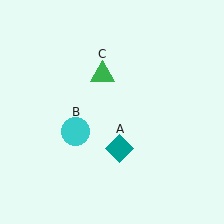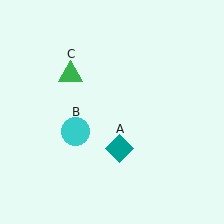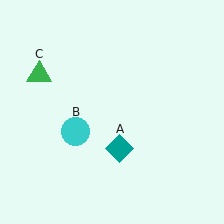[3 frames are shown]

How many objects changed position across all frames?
1 object changed position: green triangle (object C).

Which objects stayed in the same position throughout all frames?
Teal diamond (object A) and cyan circle (object B) remained stationary.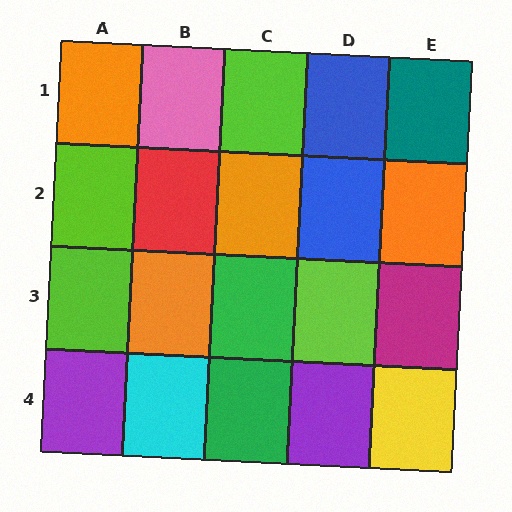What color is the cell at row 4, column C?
Green.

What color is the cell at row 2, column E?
Orange.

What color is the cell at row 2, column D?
Blue.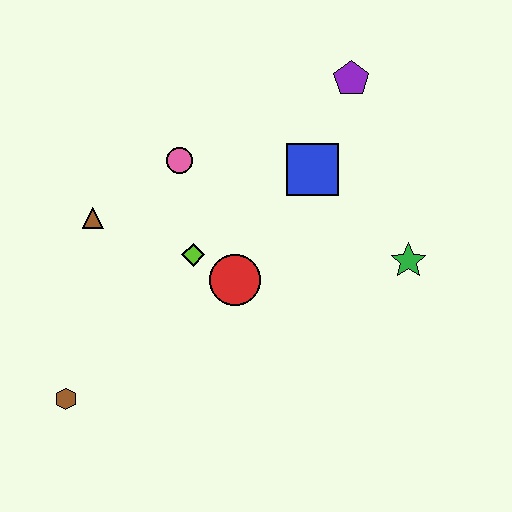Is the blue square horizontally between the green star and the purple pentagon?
No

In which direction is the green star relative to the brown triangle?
The green star is to the right of the brown triangle.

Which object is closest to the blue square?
The purple pentagon is closest to the blue square.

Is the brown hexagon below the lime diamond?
Yes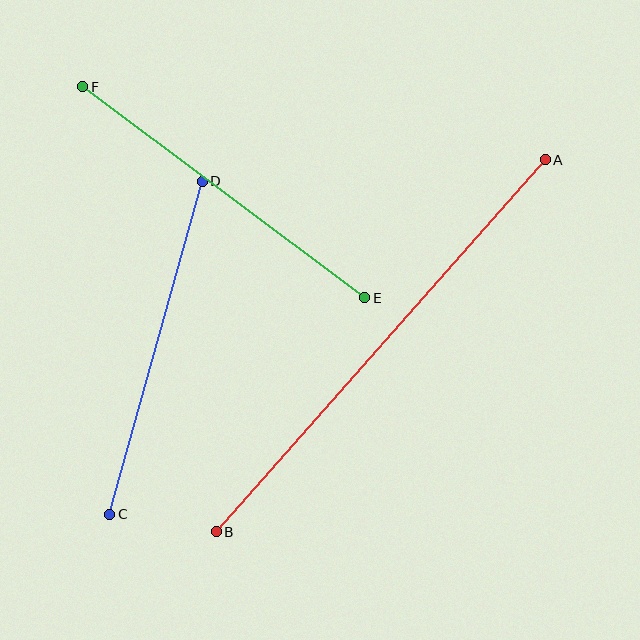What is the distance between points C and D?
The distance is approximately 346 pixels.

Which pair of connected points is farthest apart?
Points A and B are farthest apart.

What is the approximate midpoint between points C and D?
The midpoint is at approximately (156, 348) pixels.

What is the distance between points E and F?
The distance is approximately 352 pixels.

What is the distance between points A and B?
The distance is approximately 497 pixels.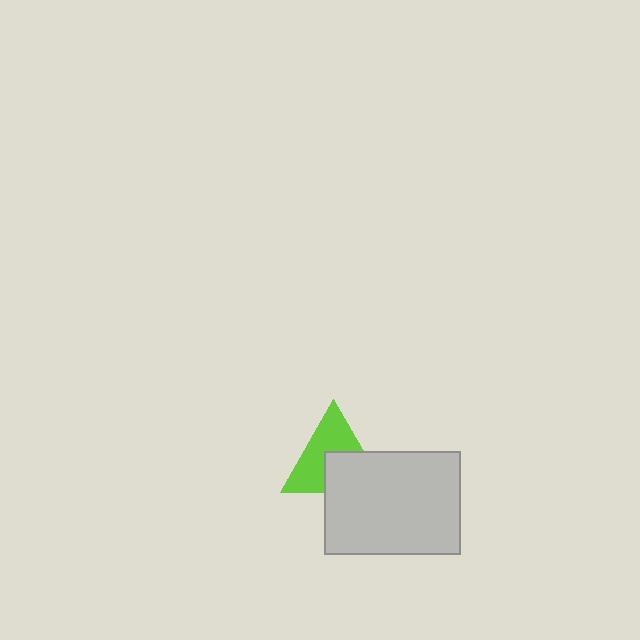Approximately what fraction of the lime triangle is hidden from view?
Roughly 43% of the lime triangle is hidden behind the light gray rectangle.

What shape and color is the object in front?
The object in front is a light gray rectangle.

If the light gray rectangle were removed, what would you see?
You would see the complete lime triangle.